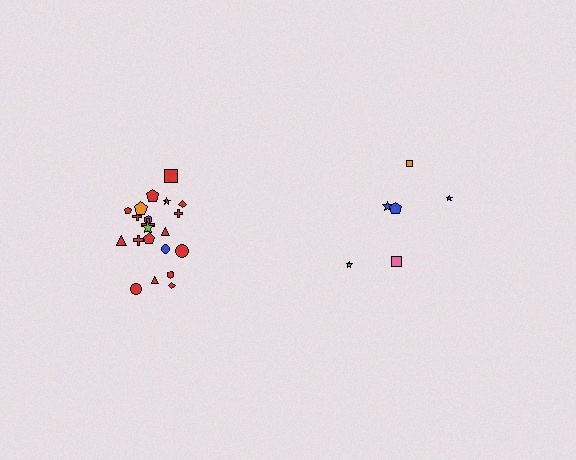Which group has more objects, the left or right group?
The left group.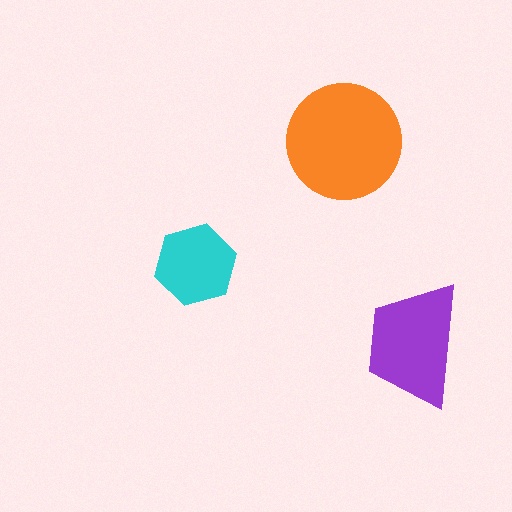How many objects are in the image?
There are 3 objects in the image.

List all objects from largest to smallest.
The orange circle, the purple trapezoid, the cyan hexagon.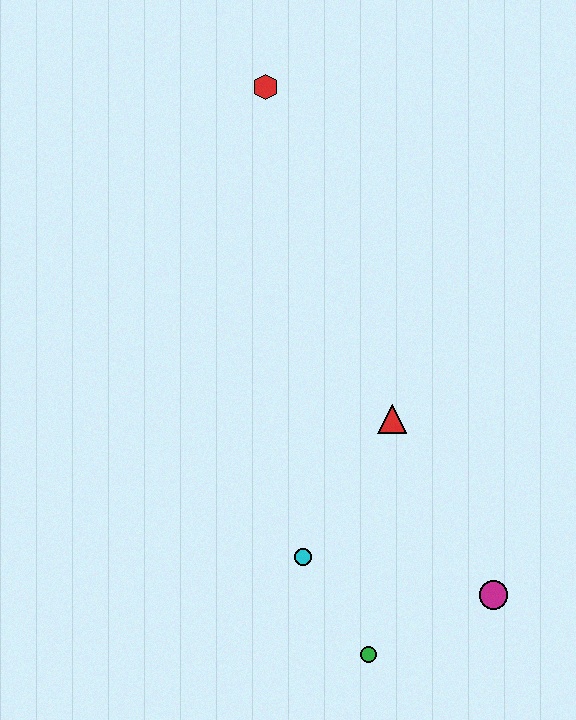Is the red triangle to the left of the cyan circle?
No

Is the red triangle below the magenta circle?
No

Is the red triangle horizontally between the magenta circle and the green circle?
Yes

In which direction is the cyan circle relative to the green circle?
The cyan circle is above the green circle.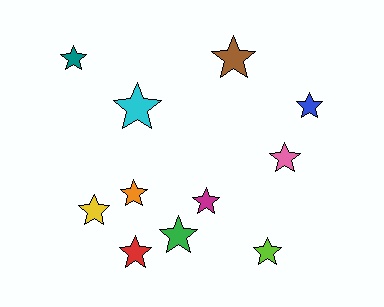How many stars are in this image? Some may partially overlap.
There are 11 stars.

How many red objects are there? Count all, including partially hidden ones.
There is 1 red object.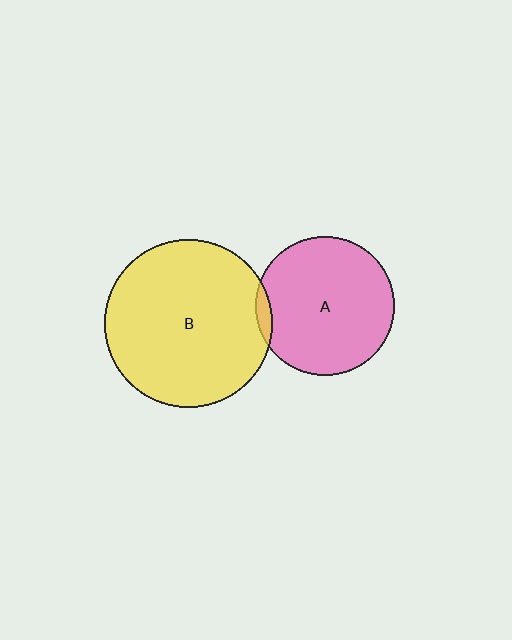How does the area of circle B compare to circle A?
Approximately 1.5 times.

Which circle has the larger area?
Circle B (yellow).